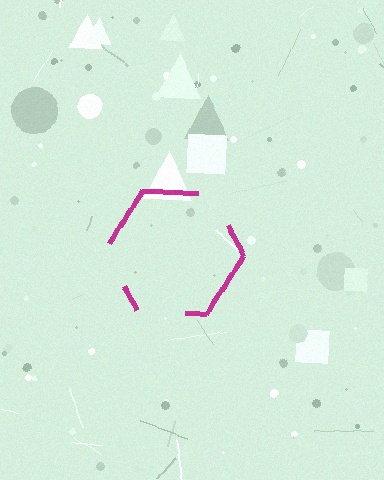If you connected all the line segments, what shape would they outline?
They would outline a hexagon.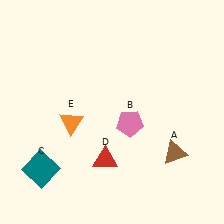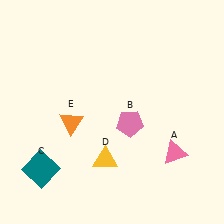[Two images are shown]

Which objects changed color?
A changed from brown to pink. D changed from red to yellow.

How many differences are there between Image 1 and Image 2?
There are 2 differences between the two images.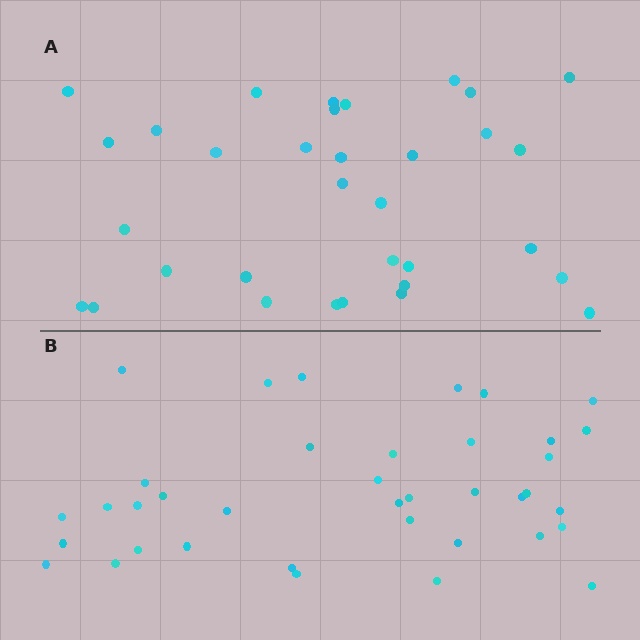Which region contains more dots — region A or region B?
Region B (the bottom region) has more dots.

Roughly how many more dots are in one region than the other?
Region B has about 5 more dots than region A.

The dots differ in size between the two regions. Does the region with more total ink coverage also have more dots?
No. Region A has more total ink coverage because its dots are larger, but region B actually contains more individual dots. Total area can be misleading — the number of items is what matters here.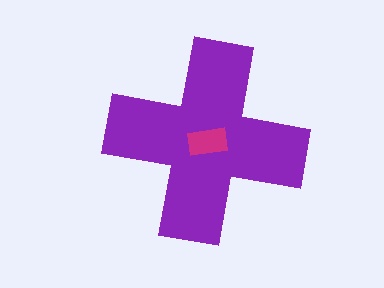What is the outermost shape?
The purple cross.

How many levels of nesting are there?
2.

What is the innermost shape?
The magenta rectangle.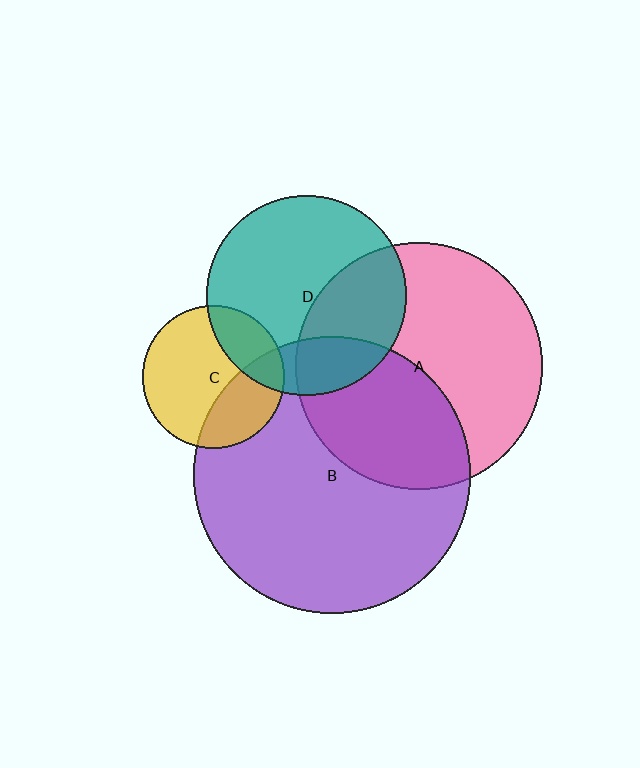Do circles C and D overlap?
Yes.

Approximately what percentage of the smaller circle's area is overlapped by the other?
Approximately 25%.